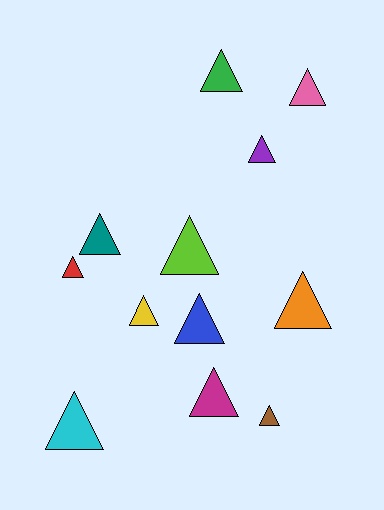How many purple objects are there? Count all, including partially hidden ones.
There is 1 purple object.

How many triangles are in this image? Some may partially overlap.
There are 12 triangles.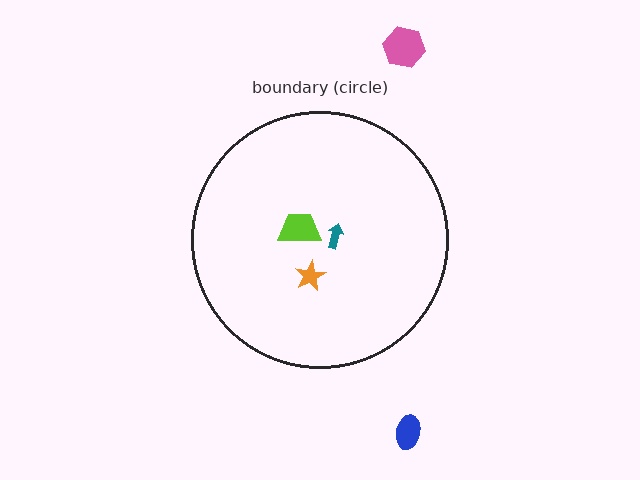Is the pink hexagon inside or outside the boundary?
Outside.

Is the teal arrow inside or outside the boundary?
Inside.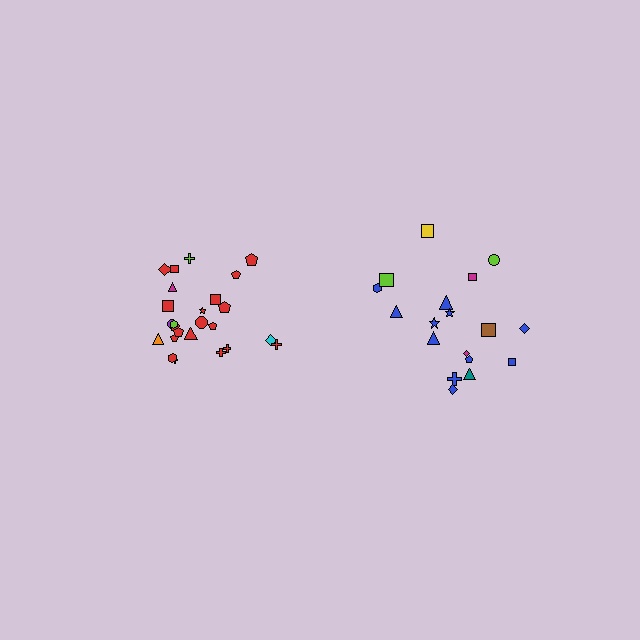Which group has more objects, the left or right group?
The left group.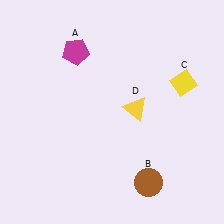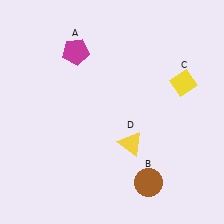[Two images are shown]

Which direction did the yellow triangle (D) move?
The yellow triangle (D) moved down.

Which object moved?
The yellow triangle (D) moved down.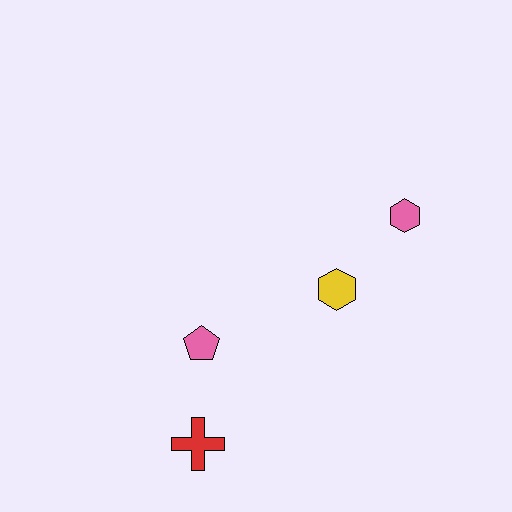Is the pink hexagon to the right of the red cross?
Yes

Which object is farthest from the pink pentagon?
The pink hexagon is farthest from the pink pentagon.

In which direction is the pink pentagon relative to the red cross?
The pink pentagon is above the red cross.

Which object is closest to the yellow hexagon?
The pink hexagon is closest to the yellow hexagon.